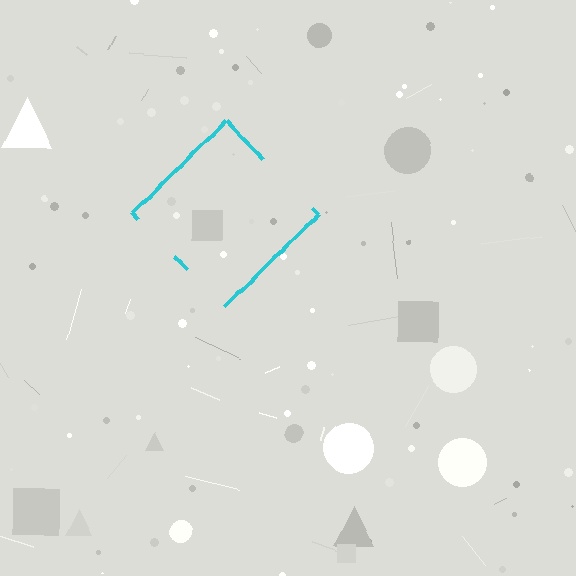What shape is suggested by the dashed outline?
The dashed outline suggests a diamond.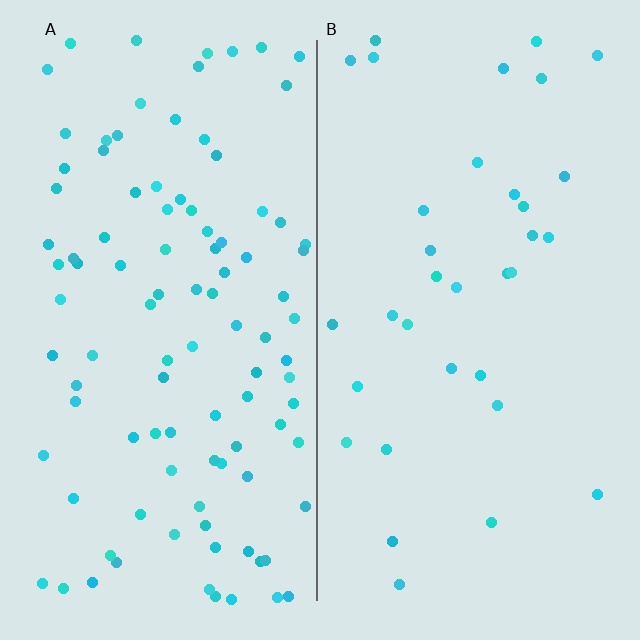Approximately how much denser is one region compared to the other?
Approximately 3.0× — region A over region B.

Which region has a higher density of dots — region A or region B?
A (the left).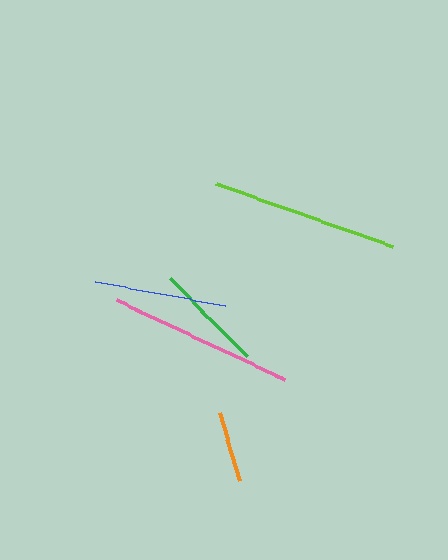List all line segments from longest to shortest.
From longest to shortest: pink, lime, blue, green, orange.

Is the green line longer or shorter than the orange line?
The green line is longer than the orange line.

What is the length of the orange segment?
The orange segment is approximately 71 pixels long.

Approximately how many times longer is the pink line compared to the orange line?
The pink line is approximately 2.6 times the length of the orange line.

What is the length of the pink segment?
The pink segment is approximately 187 pixels long.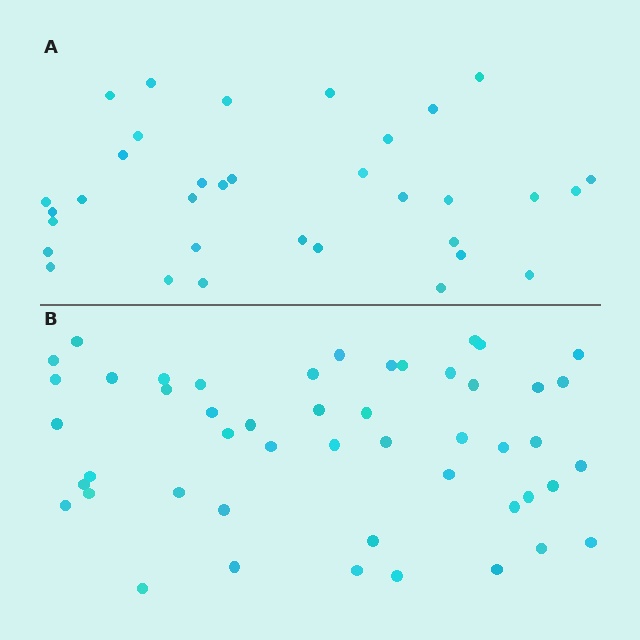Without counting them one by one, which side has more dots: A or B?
Region B (the bottom region) has more dots.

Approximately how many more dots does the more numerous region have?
Region B has approximately 15 more dots than region A.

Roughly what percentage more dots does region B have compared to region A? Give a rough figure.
About 45% more.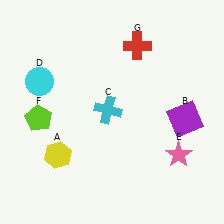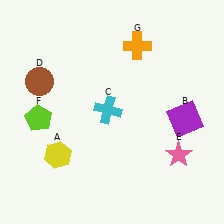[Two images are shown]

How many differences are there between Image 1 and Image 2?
There are 2 differences between the two images.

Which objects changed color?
D changed from cyan to brown. G changed from red to orange.